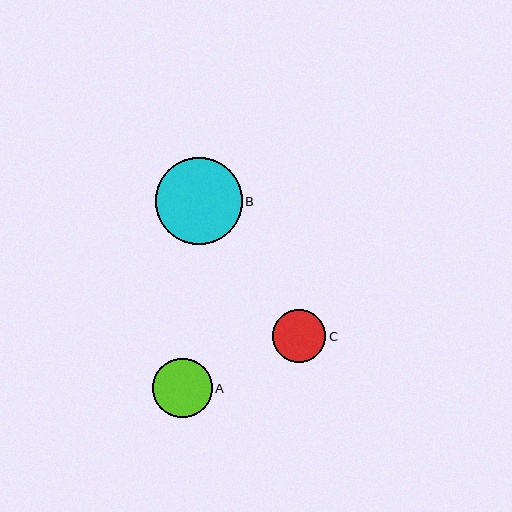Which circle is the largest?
Circle B is the largest with a size of approximately 87 pixels.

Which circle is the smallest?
Circle C is the smallest with a size of approximately 53 pixels.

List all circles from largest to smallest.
From largest to smallest: B, A, C.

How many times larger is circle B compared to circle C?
Circle B is approximately 1.6 times the size of circle C.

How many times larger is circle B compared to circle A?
Circle B is approximately 1.5 times the size of circle A.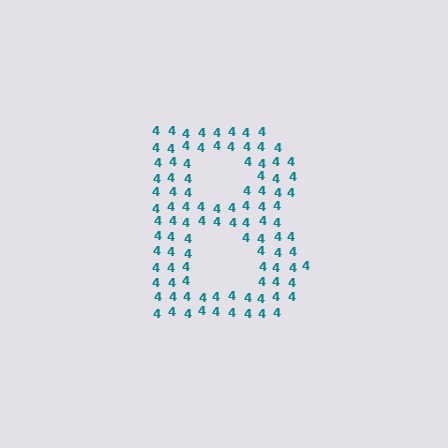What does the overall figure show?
The overall figure shows the letter B.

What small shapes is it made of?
It is made of small digit 4's.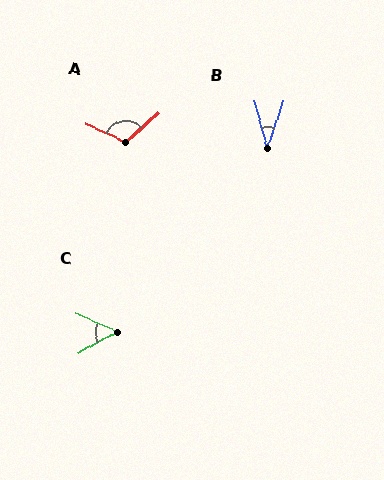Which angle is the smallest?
B, at approximately 33 degrees.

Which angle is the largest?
A, at approximately 115 degrees.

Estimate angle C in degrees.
Approximately 53 degrees.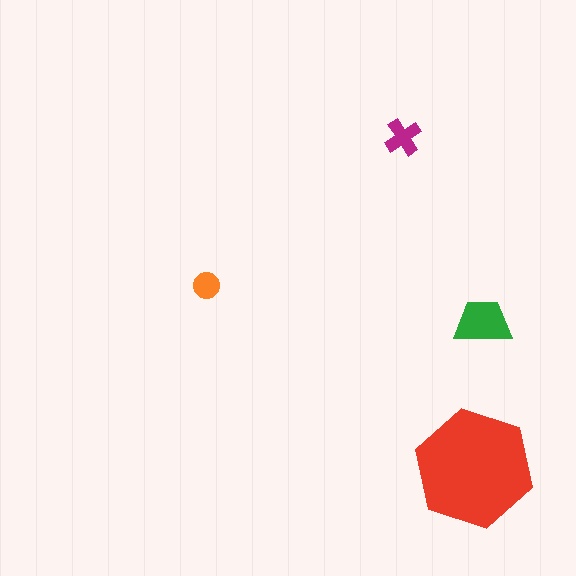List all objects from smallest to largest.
The orange circle, the magenta cross, the green trapezoid, the red hexagon.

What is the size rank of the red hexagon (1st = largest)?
1st.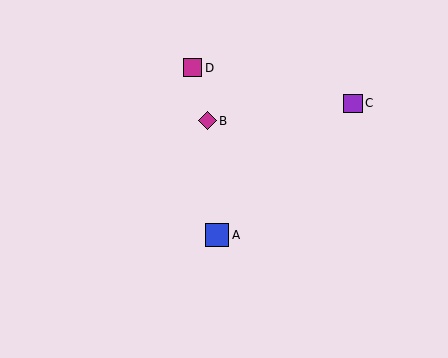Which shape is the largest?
The blue square (labeled A) is the largest.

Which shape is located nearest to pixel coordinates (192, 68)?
The magenta square (labeled D) at (193, 68) is nearest to that location.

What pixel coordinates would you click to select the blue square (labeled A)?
Click at (217, 235) to select the blue square A.